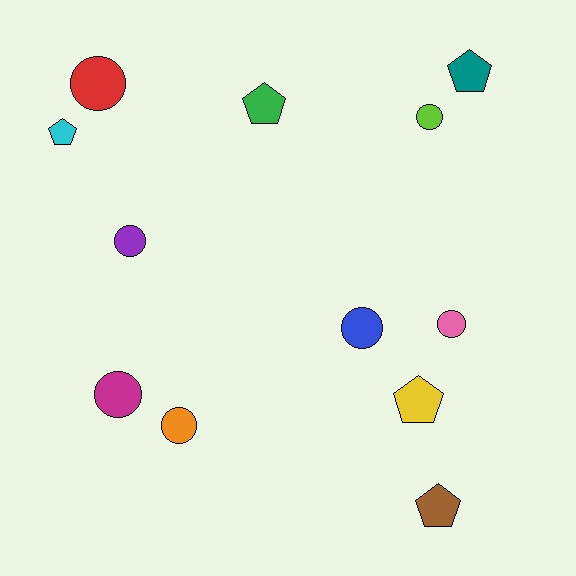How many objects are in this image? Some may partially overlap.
There are 12 objects.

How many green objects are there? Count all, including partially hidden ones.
There is 1 green object.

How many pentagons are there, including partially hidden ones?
There are 5 pentagons.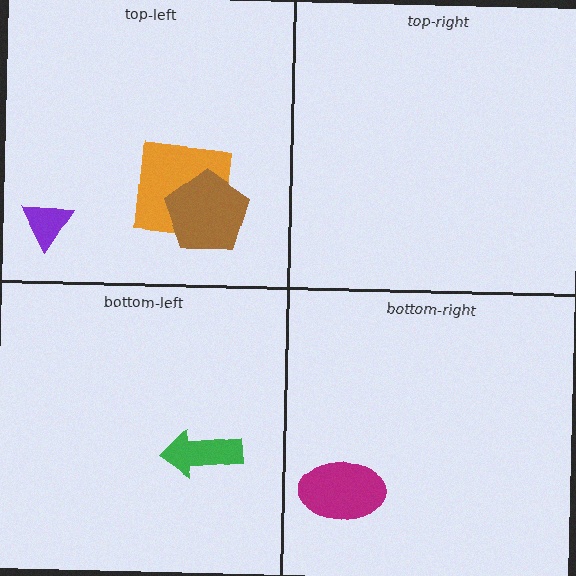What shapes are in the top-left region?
The orange square, the purple triangle, the brown pentagon.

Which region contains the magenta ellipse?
The bottom-right region.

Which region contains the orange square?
The top-left region.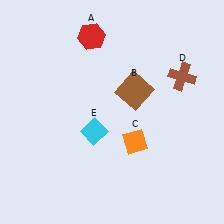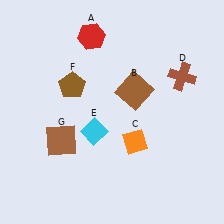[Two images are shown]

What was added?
A brown pentagon (F), a brown square (G) were added in Image 2.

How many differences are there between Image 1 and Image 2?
There are 2 differences between the two images.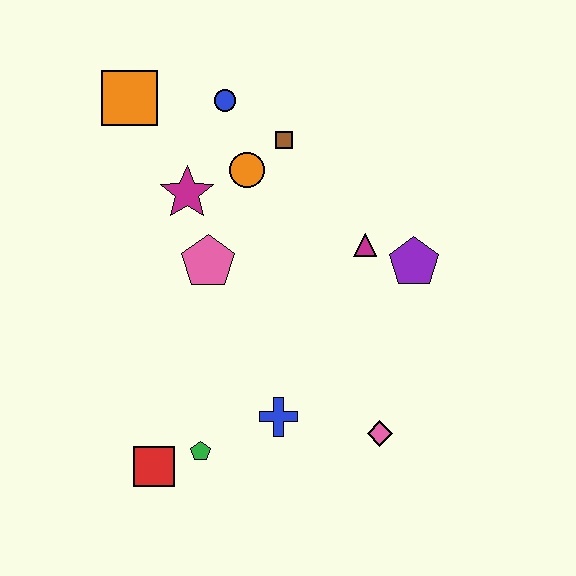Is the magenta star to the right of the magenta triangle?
No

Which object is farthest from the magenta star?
The pink diamond is farthest from the magenta star.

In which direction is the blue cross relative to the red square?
The blue cross is to the right of the red square.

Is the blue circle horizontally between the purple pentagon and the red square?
Yes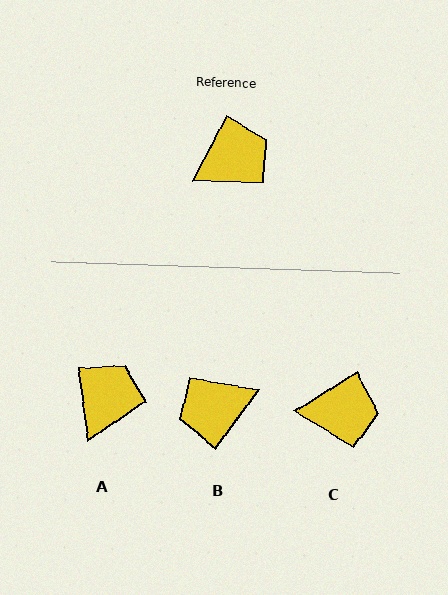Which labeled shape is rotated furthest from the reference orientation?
B, about 171 degrees away.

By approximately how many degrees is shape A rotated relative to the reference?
Approximately 35 degrees counter-clockwise.